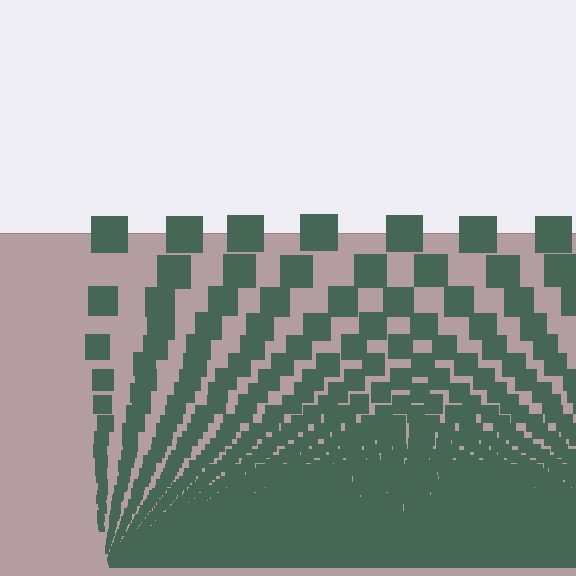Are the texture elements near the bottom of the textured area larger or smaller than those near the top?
Smaller. The gradient is inverted — elements near the bottom are smaller and denser.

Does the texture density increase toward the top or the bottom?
Density increases toward the bottom.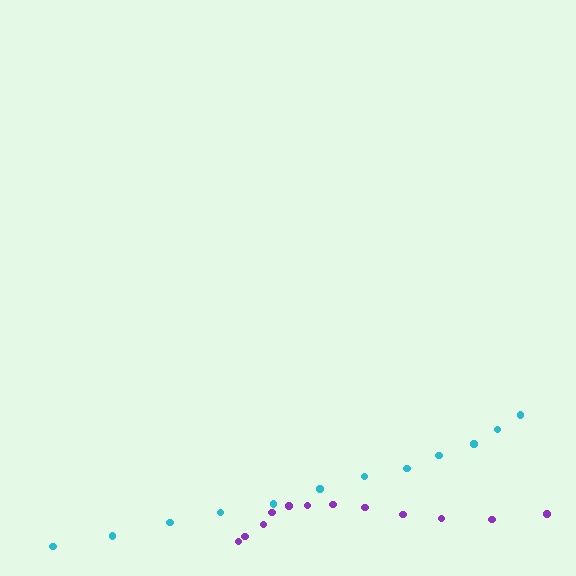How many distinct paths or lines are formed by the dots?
There are 2 distinct paths.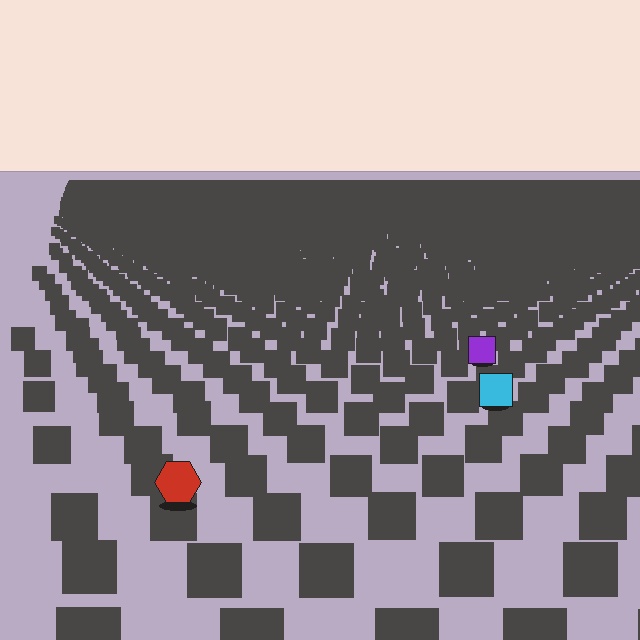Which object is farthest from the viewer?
The purple square is farthest from the viewer. It appears smaller and the ground texture around it is denser.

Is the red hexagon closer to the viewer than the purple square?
Yes. The red hexagon is closer — you can tell from the texture gradient: the ground texture is coarser near it.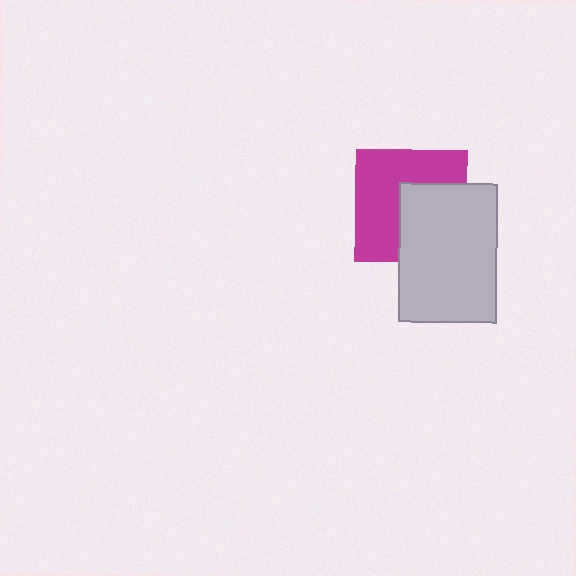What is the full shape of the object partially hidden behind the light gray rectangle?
The partially hidden object is a magenta square.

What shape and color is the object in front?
The object in front is a light gray rectangle.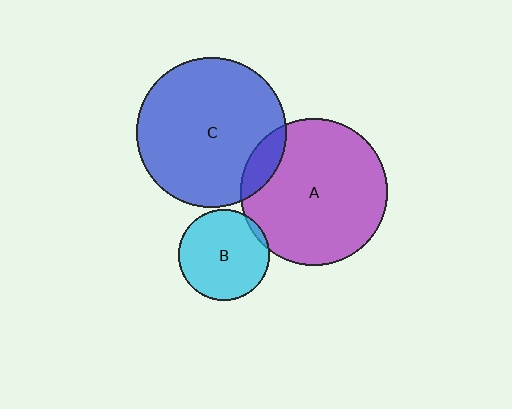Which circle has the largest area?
Circle C (blue).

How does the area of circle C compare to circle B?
Approximately 2.8 times.